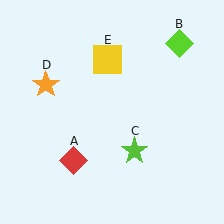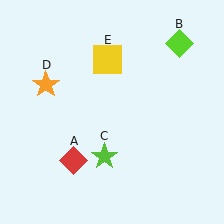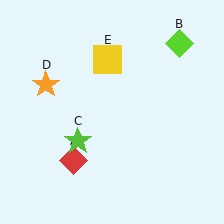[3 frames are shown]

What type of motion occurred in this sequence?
The lime star (object C) rotated clockwise around the center of the scene.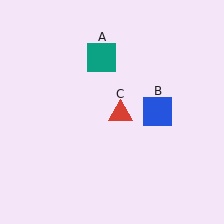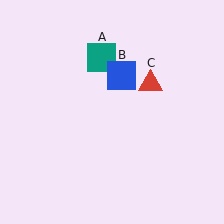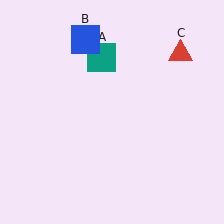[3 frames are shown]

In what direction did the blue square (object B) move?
The blue square (object B) moved up and to the left.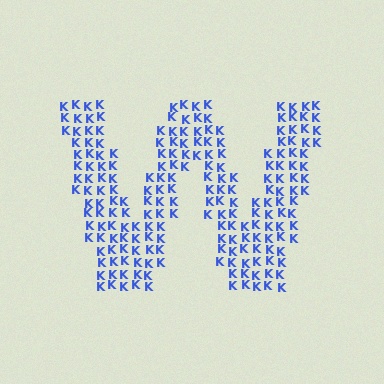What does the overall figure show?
The overall figure shows the letter W.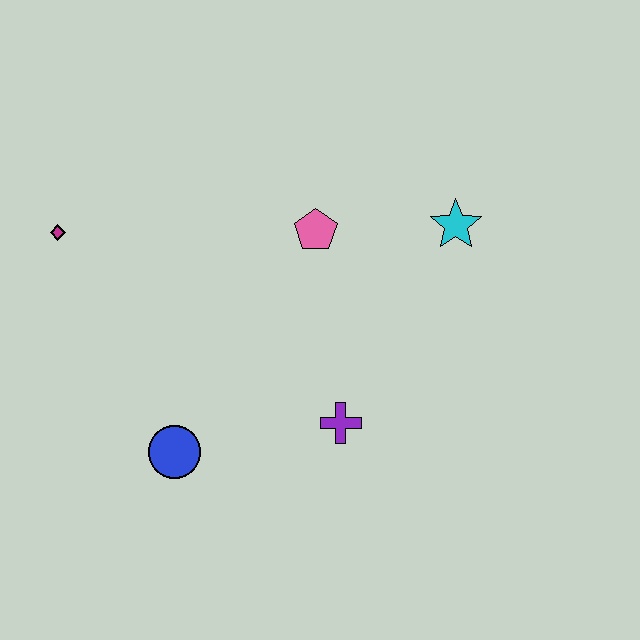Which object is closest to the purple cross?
The blue circle is closest to the purple cross.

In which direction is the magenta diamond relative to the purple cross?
The magenta diamond is to the left of the purple cross.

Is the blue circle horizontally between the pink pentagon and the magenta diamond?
Yes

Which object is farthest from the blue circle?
The cyan star is farthest from the blue circle.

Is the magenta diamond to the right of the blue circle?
No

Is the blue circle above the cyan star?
No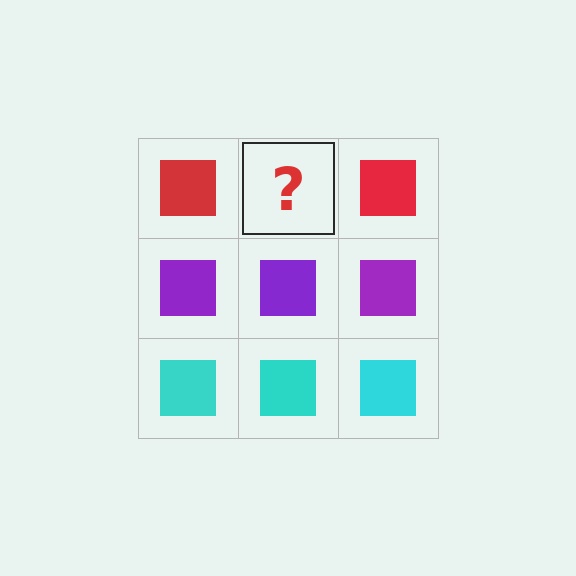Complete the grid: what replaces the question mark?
The question mark should be replaced with a red square.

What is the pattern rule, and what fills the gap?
The rule is that each row has a consistent color. The gap should be filled with a red square.